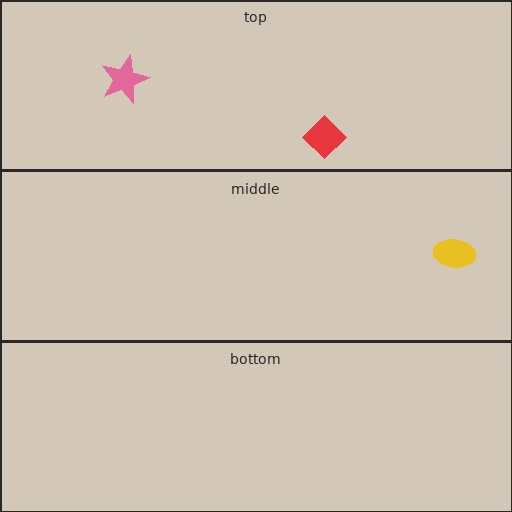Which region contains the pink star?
The top region.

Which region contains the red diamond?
The top region.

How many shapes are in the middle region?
1.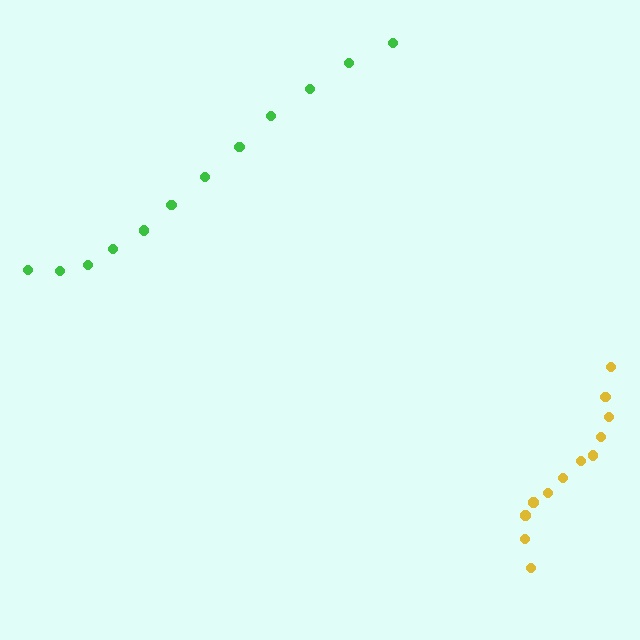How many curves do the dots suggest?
There are 2 distinct paths.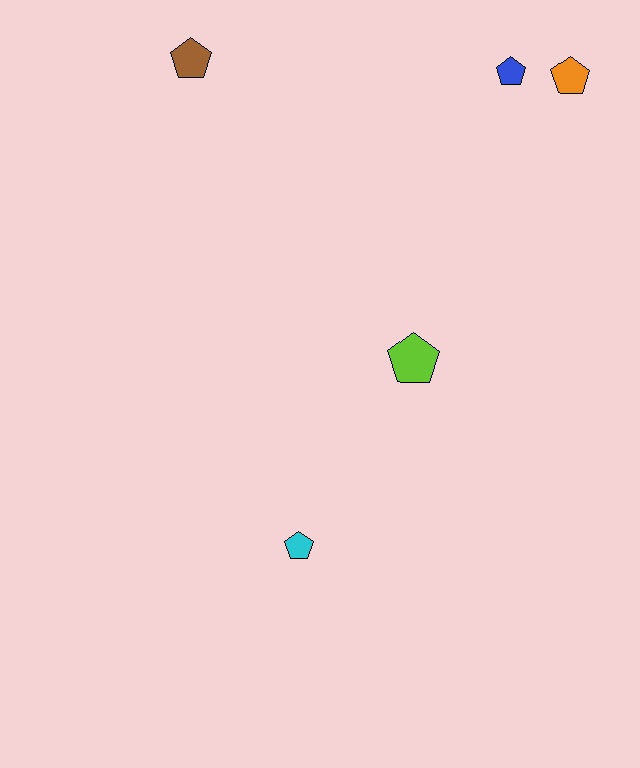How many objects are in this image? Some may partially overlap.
There are 5 objects.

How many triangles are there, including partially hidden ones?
There are no triangles.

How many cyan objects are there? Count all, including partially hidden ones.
There is 1 cyan object.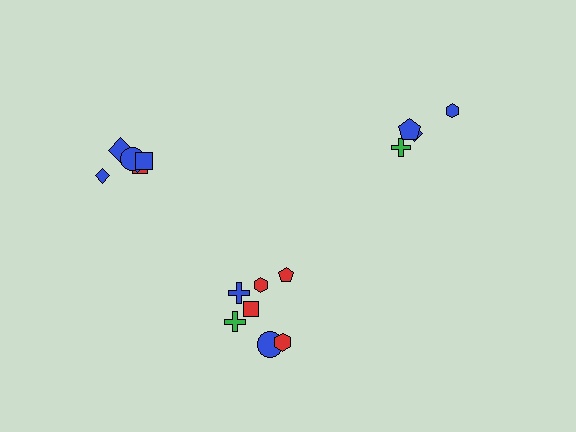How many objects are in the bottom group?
There are 7 objects.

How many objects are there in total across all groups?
There are 17 objects.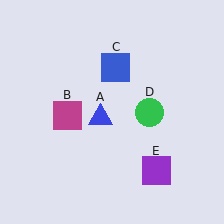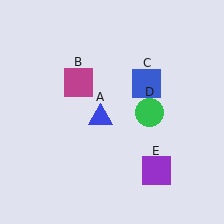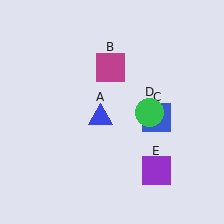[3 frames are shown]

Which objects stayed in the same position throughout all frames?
Blue triangle (object A) and green circle (object D) and purple square (object E) remained stationary.